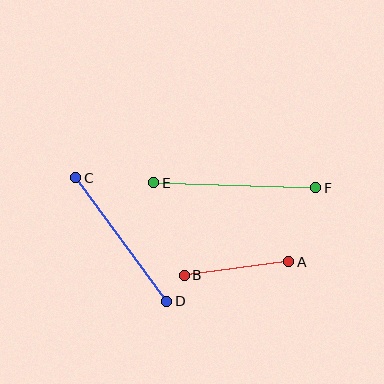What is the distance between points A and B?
The distance is approximately 105 pixels.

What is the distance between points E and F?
The distance is approximately 162 pixels.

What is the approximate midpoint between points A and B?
The midpoint is at approximately (237, 269) pixels.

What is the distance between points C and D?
The distance is approximately 153 pixels.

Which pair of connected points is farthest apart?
Points E and F are farthest apart.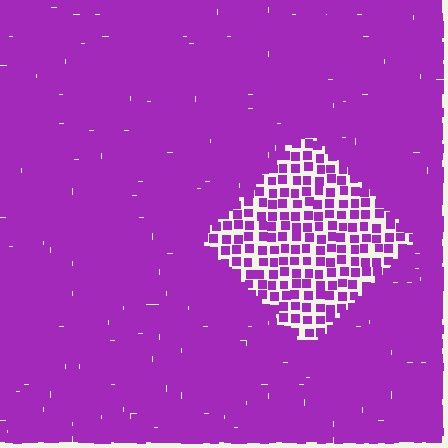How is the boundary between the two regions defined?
The boundary is defined by a change in element density (approximately 2.6x ratio). All elements are the same color, size, and shape.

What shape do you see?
I see a diamond.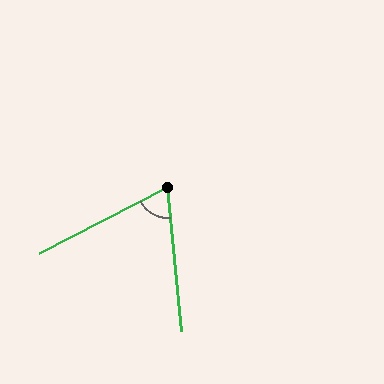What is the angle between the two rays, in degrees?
Approximately 68 degrees.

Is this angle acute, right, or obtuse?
It is acute.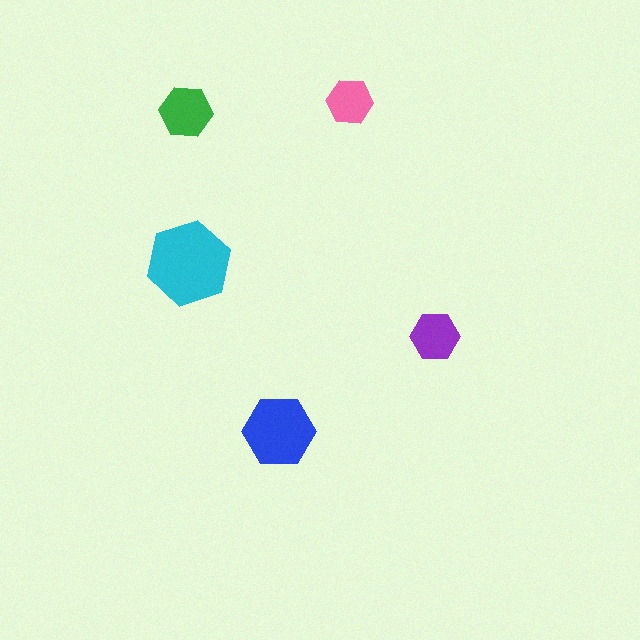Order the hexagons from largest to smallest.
the cyan one, the blue one, the green one, the purple one, the pink one.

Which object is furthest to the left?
The green hexagon is leftmost.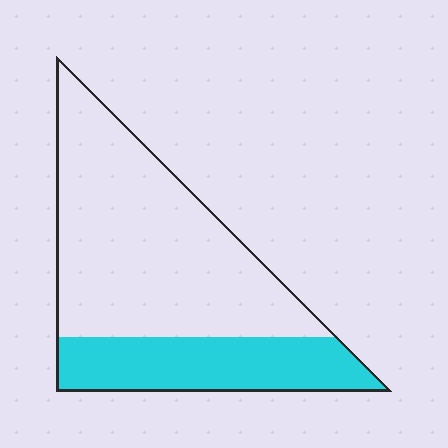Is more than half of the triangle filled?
No.